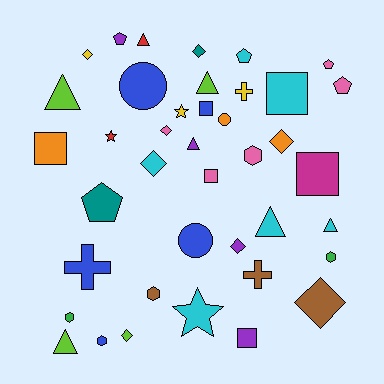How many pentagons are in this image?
There are 5 pentagons.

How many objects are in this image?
There are 40 objects.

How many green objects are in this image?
There are 2 green objects.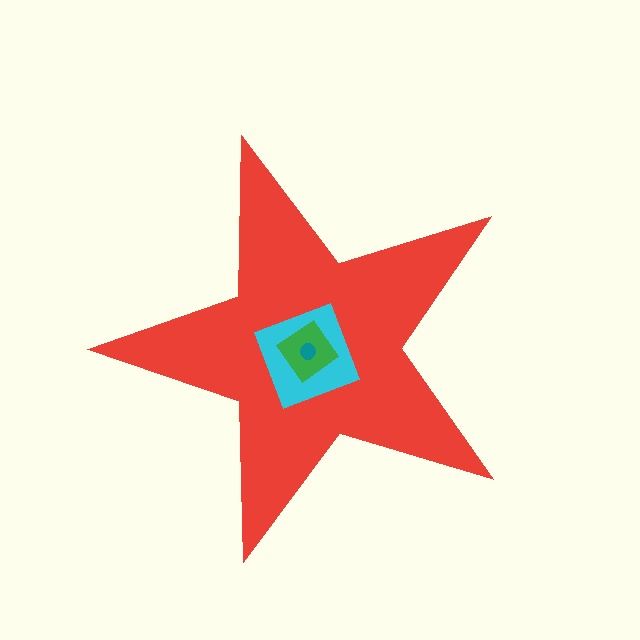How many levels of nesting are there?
4.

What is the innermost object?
The teal circle.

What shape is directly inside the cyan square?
The green diamond.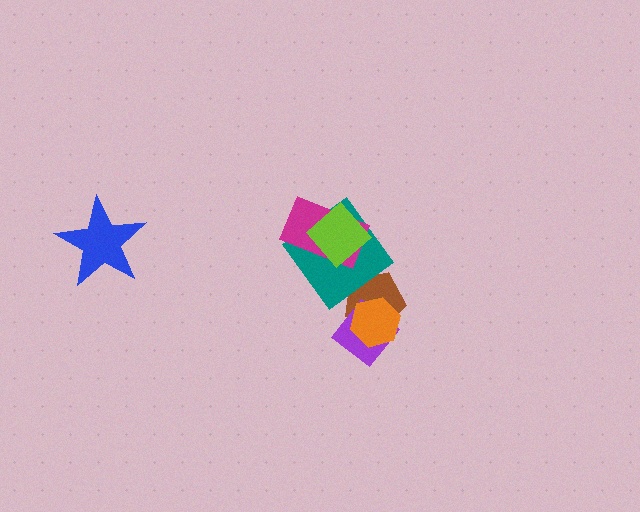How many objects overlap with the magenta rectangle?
2 objects overlap with the magenta rectangle.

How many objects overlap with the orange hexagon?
2 objects overlap with the orange hexagon.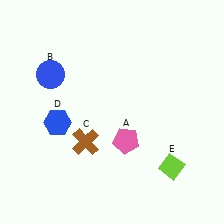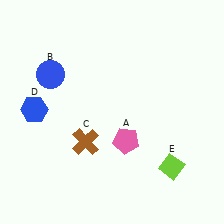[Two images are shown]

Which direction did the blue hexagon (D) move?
The blue hexagon (D) moved left.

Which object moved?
The blue hexagon (D) moved left.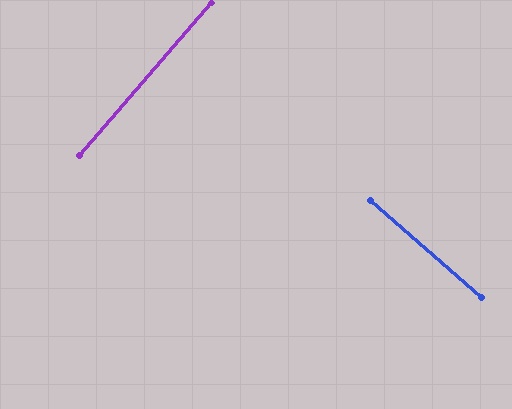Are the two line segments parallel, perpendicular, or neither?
Perpendicular — they meet at approximately 90°.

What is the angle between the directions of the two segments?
Approximately 90 degrees.